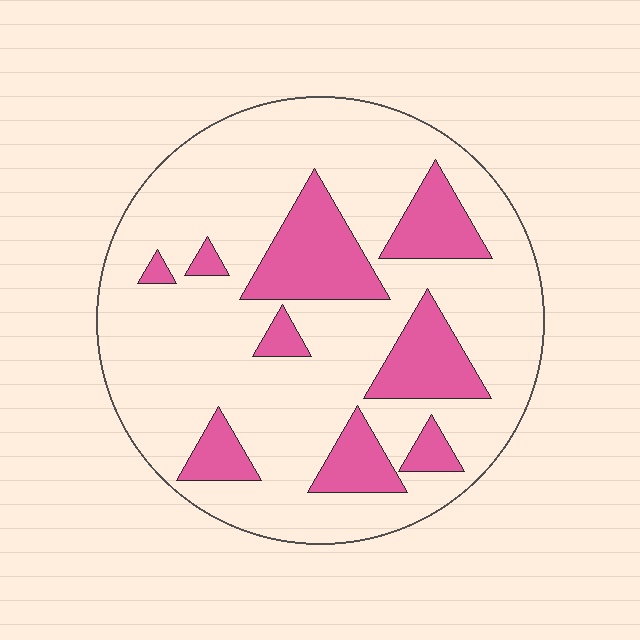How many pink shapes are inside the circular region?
9.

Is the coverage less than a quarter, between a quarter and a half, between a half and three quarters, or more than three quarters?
Less than a quarter.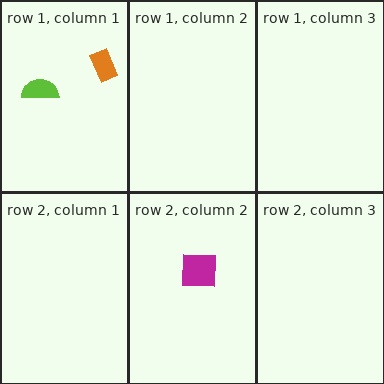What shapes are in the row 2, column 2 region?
The magenta square.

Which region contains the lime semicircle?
The row 1, column 1 region.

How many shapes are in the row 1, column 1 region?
2.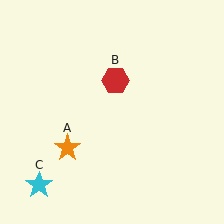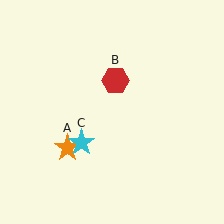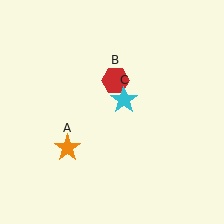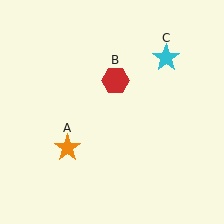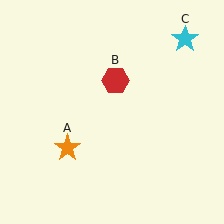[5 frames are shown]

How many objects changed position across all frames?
1 object changed position: cyan star (object C).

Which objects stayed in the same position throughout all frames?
Orange star (object A) and red hexagon (object B) remained stationary.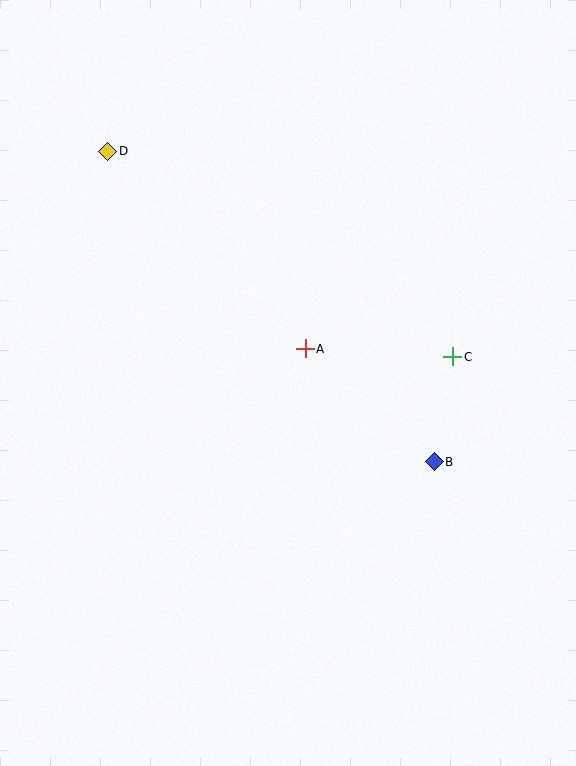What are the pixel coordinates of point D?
Point D is at (108, 151).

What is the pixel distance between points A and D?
The distance between A and D is 280 pixels.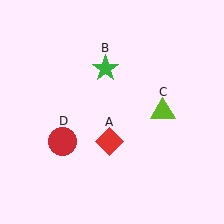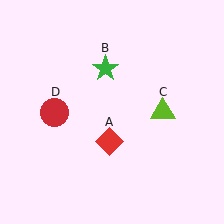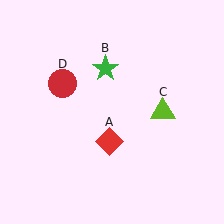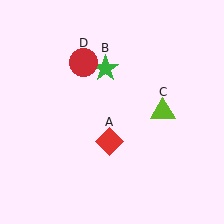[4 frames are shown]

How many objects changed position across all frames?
1 object changed position: red circle (object D).